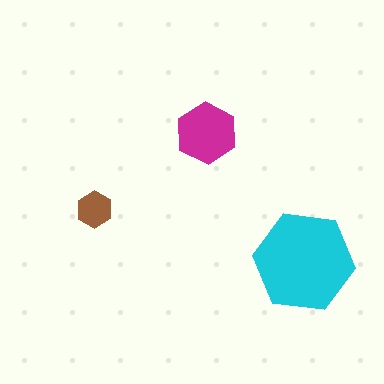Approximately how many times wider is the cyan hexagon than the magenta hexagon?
About 1.5 times wider.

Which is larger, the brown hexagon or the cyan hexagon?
The cyan one.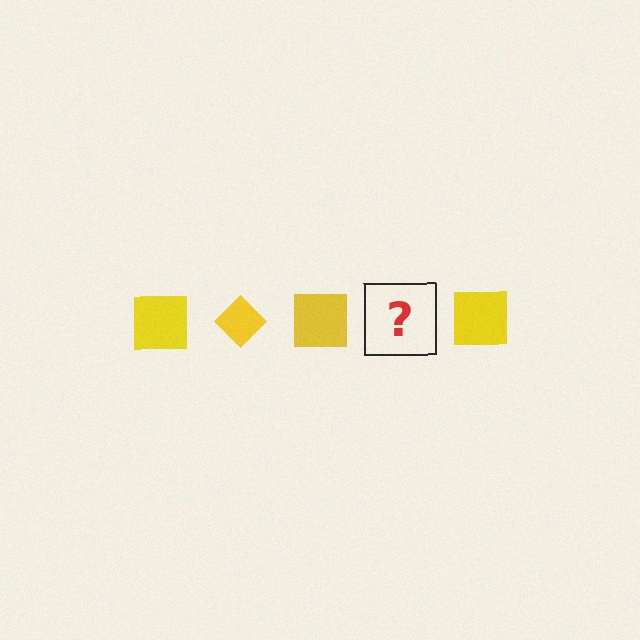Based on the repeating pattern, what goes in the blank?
The blank should be a yellow diamond.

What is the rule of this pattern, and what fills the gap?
The rule is that the pattern cycles through square, diamond shapes in yellow. The gap should be filled with a yellow diamond.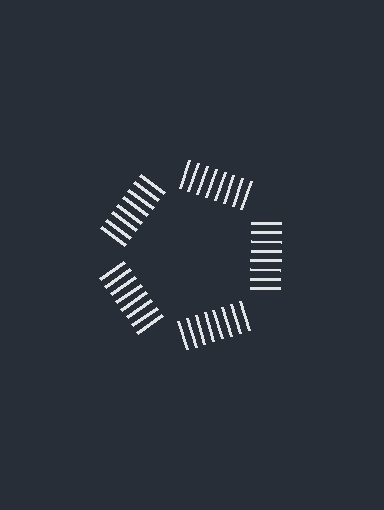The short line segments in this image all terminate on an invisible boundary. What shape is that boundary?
An illusory pentagon — the line segments terminate on its edges but no continuous stroke is drawn.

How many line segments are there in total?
40 — 8 along each of the 5 edges.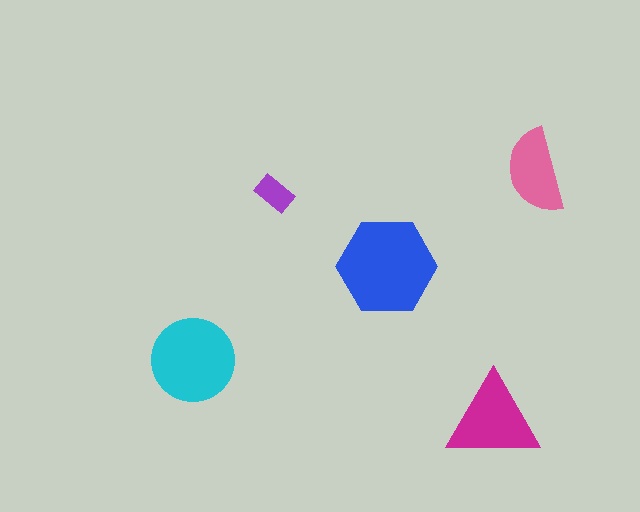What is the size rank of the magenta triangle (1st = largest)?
3rd.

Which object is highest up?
The pink semicircle is topmost.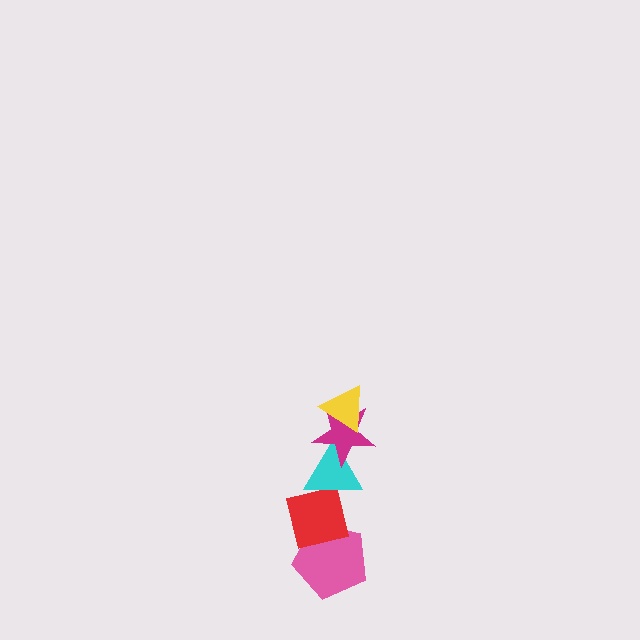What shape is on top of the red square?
The cyan triangle is on top of the red square.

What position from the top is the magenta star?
The magenta star is 2nd from the top.